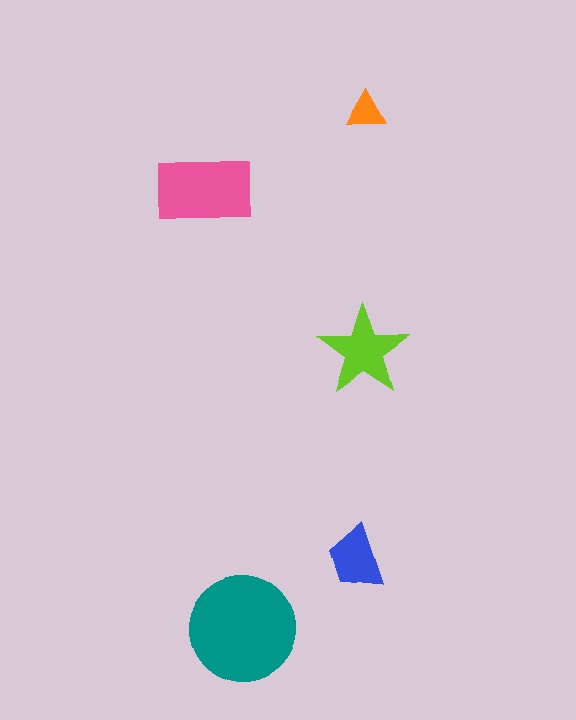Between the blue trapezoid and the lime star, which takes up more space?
The lime star.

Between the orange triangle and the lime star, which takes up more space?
The lime star.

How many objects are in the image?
There are 5 objects in the image.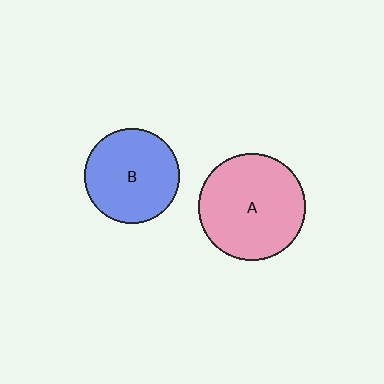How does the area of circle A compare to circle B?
Approximately 1.3 times.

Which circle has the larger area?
Circle A (pink).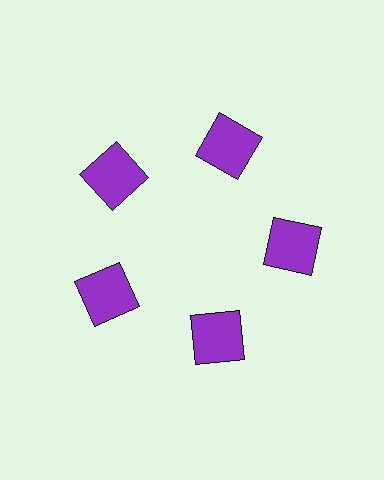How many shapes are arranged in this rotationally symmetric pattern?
There are 5 shapes, arranged in 5 groups of 1.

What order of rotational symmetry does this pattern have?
This pattern has 5-fold rotational symmetry.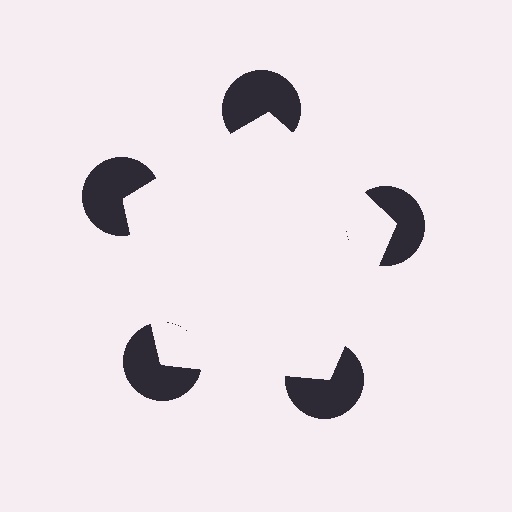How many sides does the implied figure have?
5 sides.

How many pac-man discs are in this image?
There are 5 — one at each vertex of the illusory pentagon.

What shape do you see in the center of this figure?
An illusory pentagon — its edges are inferred from the aligned wedge cuts in the pac-man discs, not physically drawn.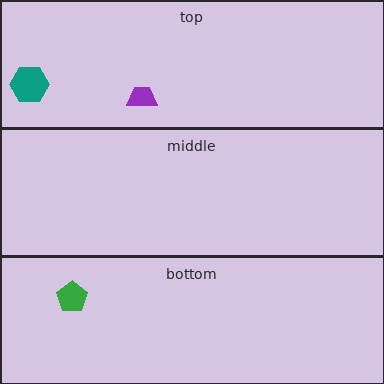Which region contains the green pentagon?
The bottom region.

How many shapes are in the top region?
2.